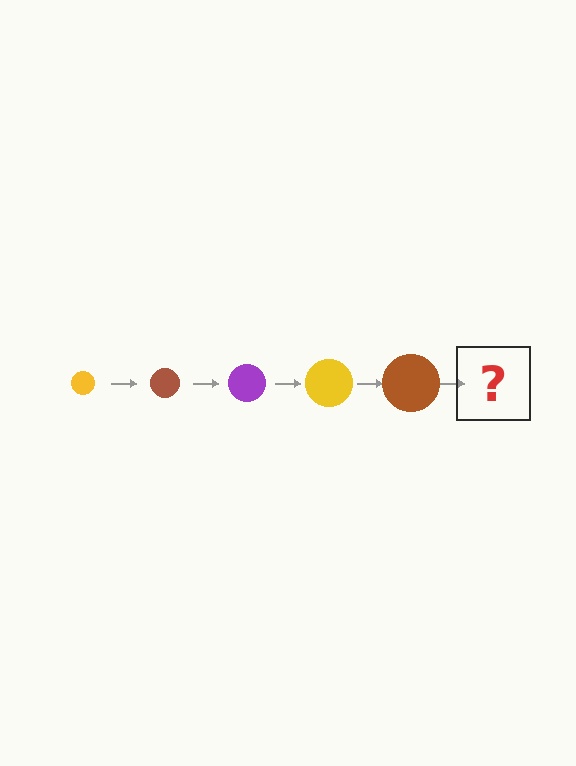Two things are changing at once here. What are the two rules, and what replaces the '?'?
The two rules are that the circle grows larger each step and the color cycles through yellow, brown, and purple. The '?' should be a purple circle, larger than the previous one.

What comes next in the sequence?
The next element should be a purple circle, larger than the previous one.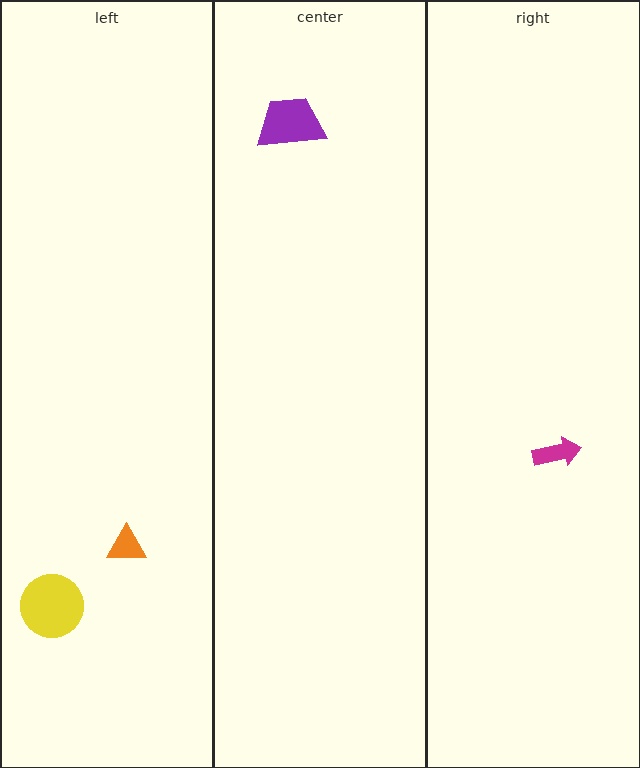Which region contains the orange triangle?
The left region.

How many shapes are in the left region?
2.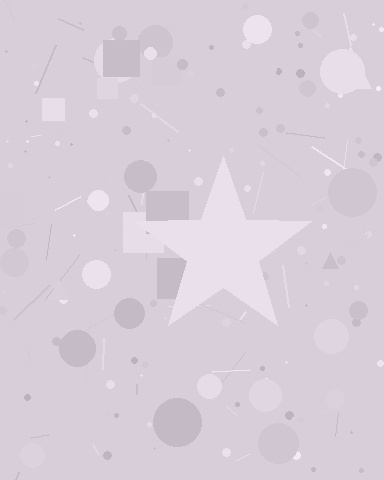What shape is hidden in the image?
A star is hidden in the image.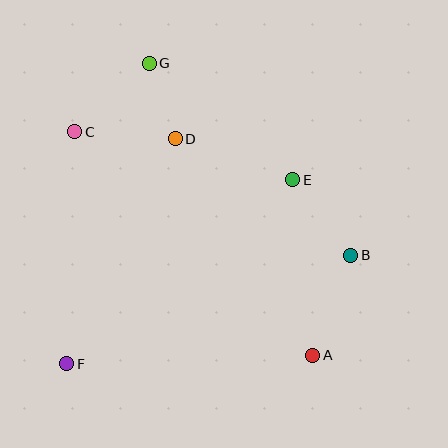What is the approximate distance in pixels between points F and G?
The distance between F and G is approximately 312 pixels.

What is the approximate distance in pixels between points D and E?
The distance between D and E is approximately 124 pixels.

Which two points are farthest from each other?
Points A and G are farthest from each other.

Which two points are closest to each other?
Points D and G are closest to each other.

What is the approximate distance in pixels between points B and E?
The distance between B and E is approximately 95 pixels.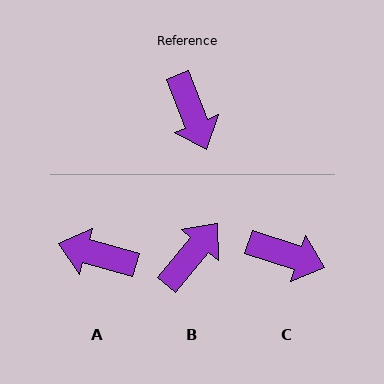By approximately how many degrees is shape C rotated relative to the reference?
Approximately 50 degrees counter-clockwise.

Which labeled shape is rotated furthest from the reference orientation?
A, about 128 degrees away.